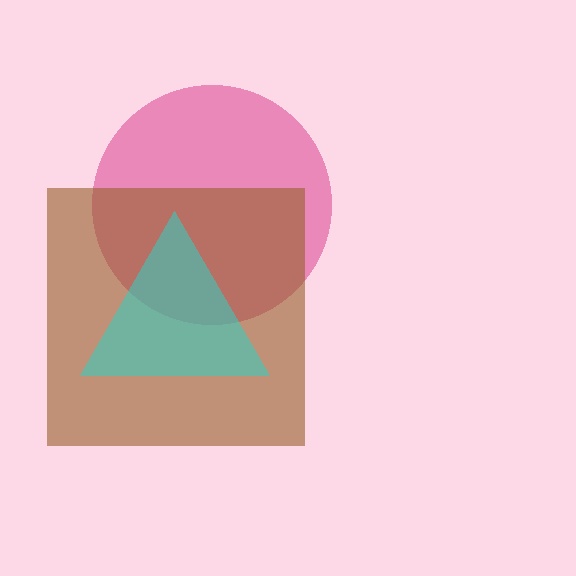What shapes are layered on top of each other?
The layered shapes are: a pink circle, a brown square, a cyan triangle.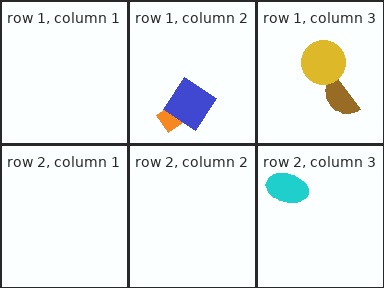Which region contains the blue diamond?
The row 1, column 2 region.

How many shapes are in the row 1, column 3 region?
2.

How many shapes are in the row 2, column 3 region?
1.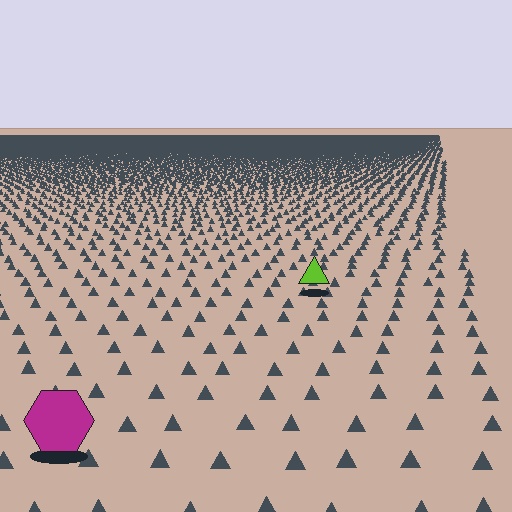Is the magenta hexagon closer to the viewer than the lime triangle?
Yes. The magenta hexagon is closer — you can tell from the texture gradient: the ground texture is coarser near it.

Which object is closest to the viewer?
The magenta hexagon is closest. The texture marks near it are larger and more spread out.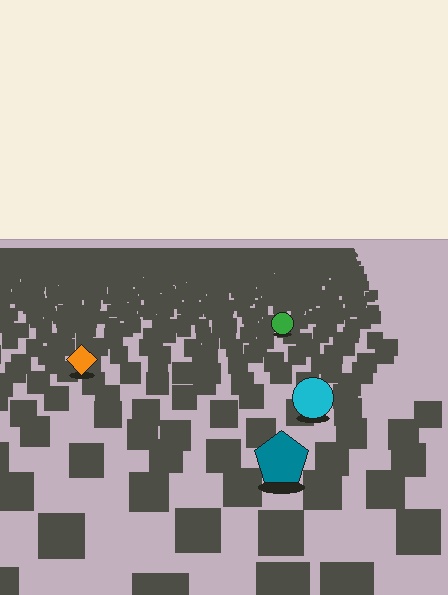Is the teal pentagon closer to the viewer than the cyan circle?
Yes. The teal pentagon is closer — you can tell from the texture gradient: the ground texture is coarser near it.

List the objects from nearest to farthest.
From nearest to farthest: the teal pentagon, the cyan circle, the orange diamond, the green circle.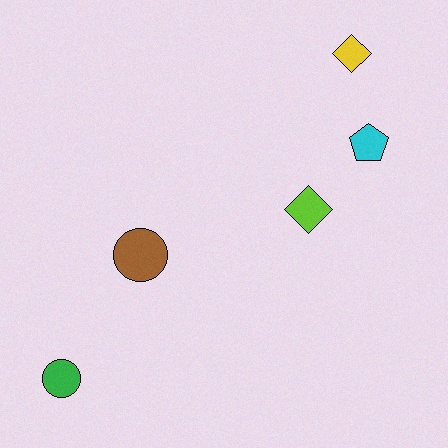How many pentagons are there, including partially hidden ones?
There is 1 pentagon.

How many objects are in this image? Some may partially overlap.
There are 5 objects.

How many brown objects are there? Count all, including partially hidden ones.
There is 1 brown object.